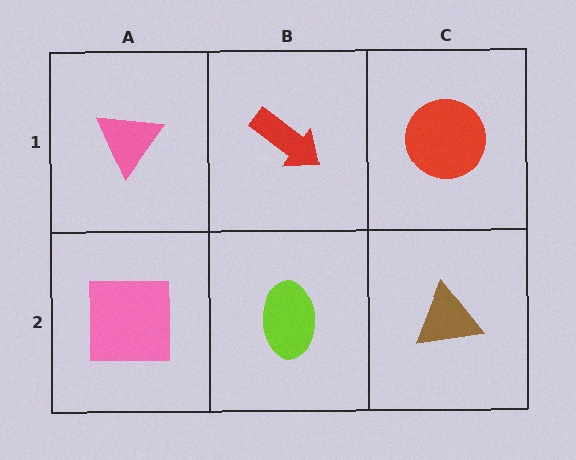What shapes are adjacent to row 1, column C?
A brown triangle (row 2, column C), a red arrow (row 1, column B).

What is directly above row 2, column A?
A pink triangle.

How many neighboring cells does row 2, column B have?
3.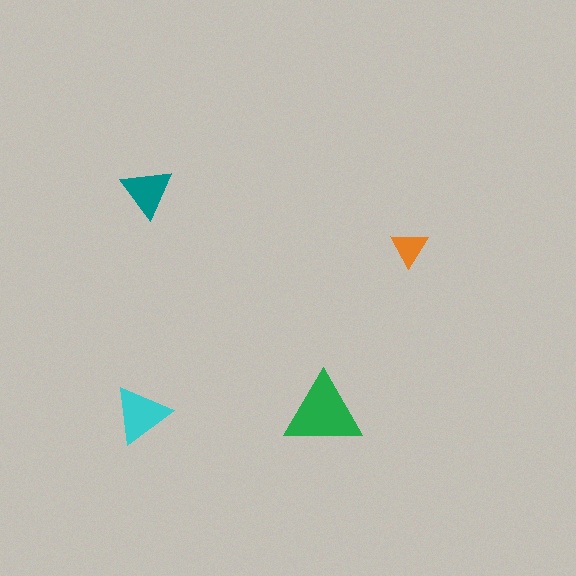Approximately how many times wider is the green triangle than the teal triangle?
About 1.5 times wider.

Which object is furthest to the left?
The cyan triangle is leftmost.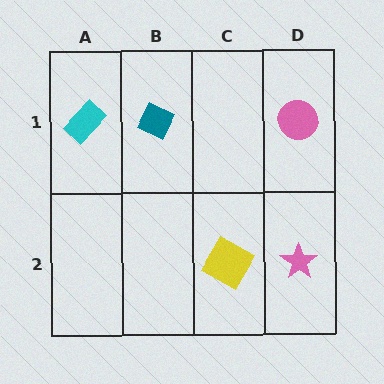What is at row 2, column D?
A pink star.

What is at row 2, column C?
A yellow square.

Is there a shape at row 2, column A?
No, that cell is empty.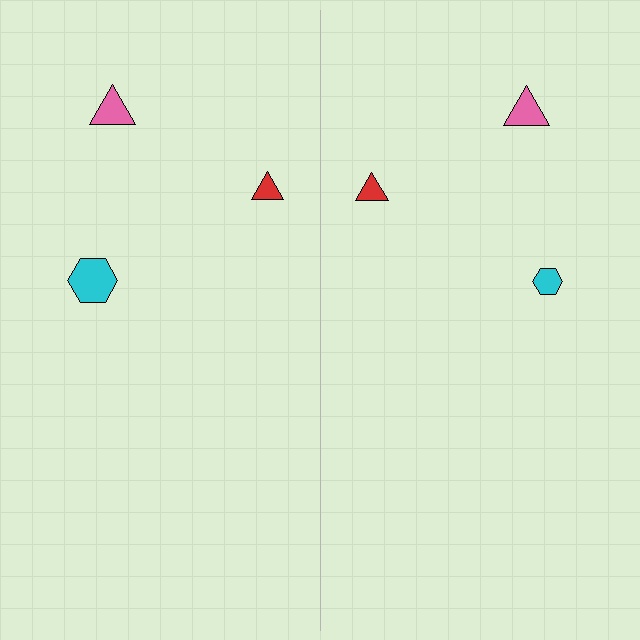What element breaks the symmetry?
The cyan hexagon on the right side has a different size than its mirror counterpart.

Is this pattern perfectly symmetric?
No, the pattern is not perfectly symmetric. The cyan hexagon on the right side has a different size than its mirror counterpart.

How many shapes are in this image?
There are 6 shapes in this image.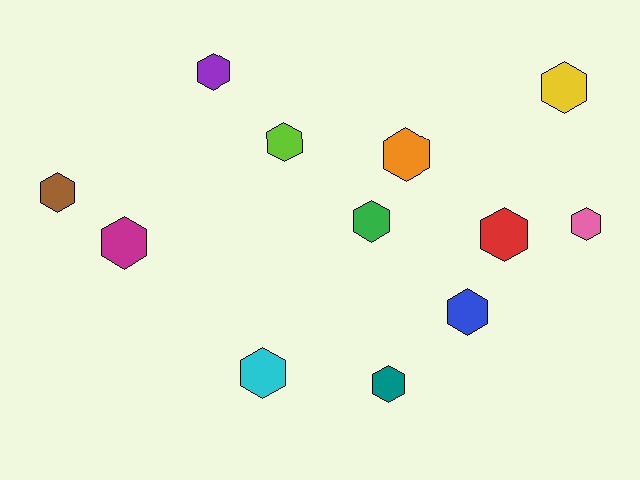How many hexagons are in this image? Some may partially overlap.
There are 12 hexagons.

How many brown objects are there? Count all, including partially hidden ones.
There is 1 brown object.